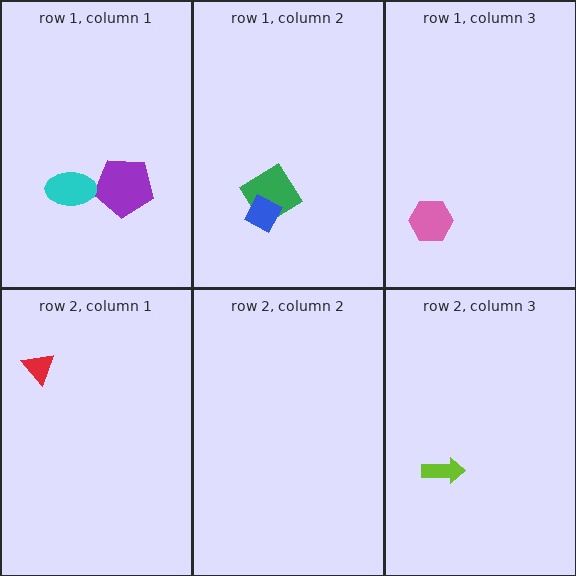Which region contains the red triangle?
The row 2, column 1 region.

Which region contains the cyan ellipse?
The row 1, column 1 region.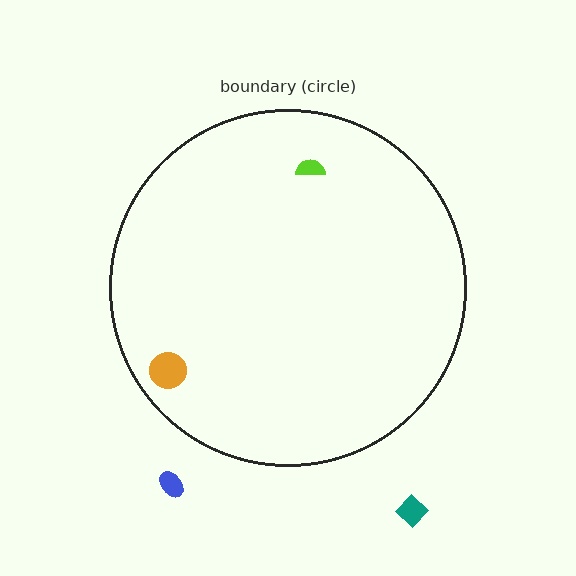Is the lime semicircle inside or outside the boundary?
Inside.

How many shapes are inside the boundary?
2 inside, 2 outside.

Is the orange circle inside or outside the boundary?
Inside.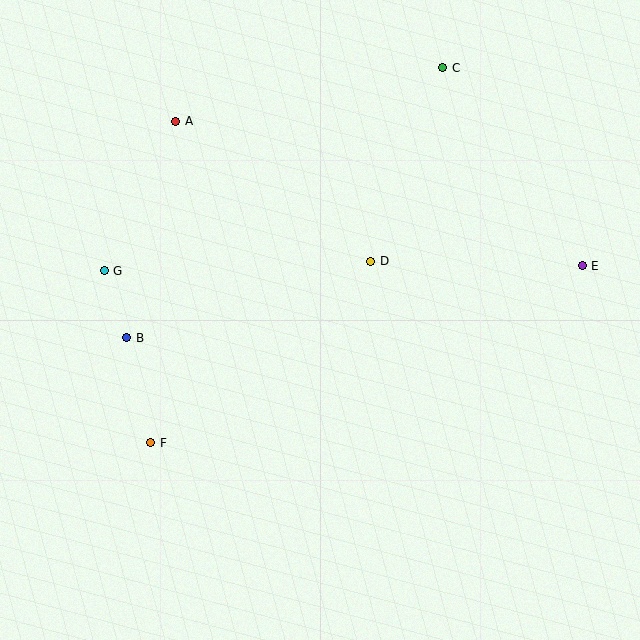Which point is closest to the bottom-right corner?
Point E is closest to the bottom-right corner.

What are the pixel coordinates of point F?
Point F is at (151, 443).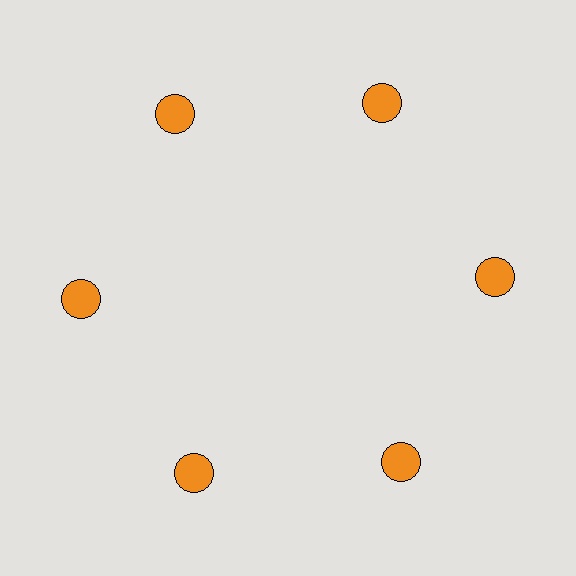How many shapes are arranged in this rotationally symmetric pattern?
There are 6 shapes, arranged in 6 groups of 1.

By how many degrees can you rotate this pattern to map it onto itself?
The pattern maps onto itself every 60 degrees of rotation.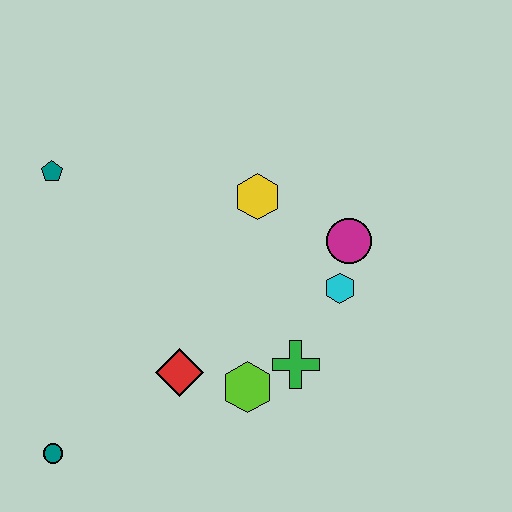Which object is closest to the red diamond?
The lime hexagon is closest to the red diamond.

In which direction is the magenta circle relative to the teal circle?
The magenta circle is to the right of the teal circle.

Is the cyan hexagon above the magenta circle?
No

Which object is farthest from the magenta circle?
The teal circle is farthest from the magenta circle.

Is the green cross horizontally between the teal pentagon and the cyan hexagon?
Yes